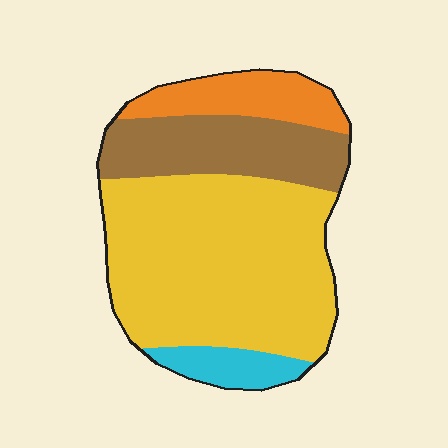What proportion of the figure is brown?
Brown covers roughly 20% of the figure.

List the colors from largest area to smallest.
From largest to smallest: yellow, brown, orange, cyan.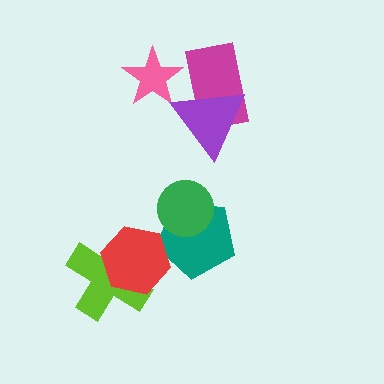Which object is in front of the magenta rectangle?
The purple triangle is in front of the magenta rectangle.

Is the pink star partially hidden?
Yes, it is partially covered by another shape.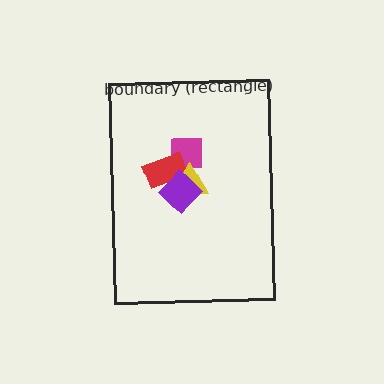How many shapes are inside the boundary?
4 inside, 0 outside.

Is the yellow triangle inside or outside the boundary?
Inside.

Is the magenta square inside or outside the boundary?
Inside.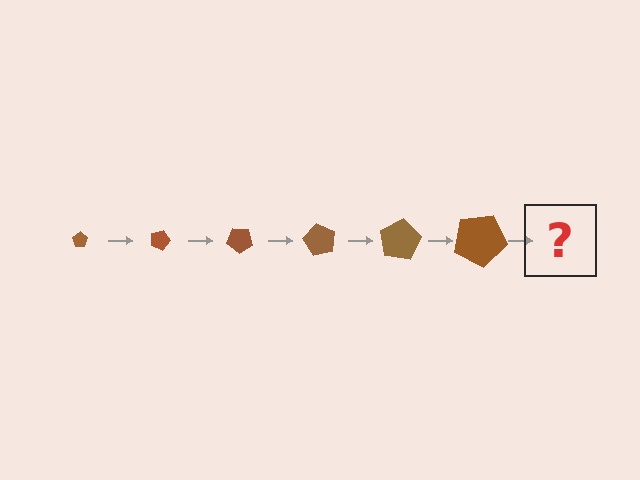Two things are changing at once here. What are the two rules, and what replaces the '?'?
The two rules are that the pentagon grows larger each step and it rotates 20 degrees each step. The '?' should be a pentagon, larger than the previous one and rotated 120 degrees from the start.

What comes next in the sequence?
The next element should be a pentagon, larger than the previous one and rotated 120 degrees from the start.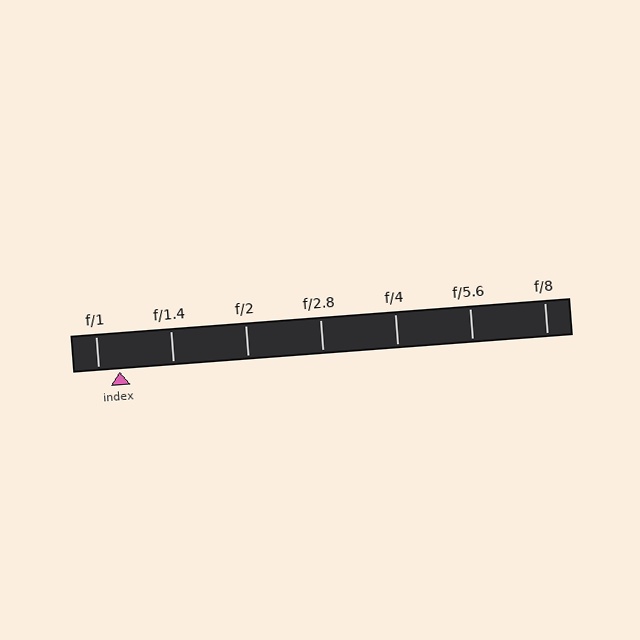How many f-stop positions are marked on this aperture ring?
There are 7 f-stop positions marked.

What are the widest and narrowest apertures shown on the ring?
The widest aperture shown is f/1 and the narrowest is f/8.